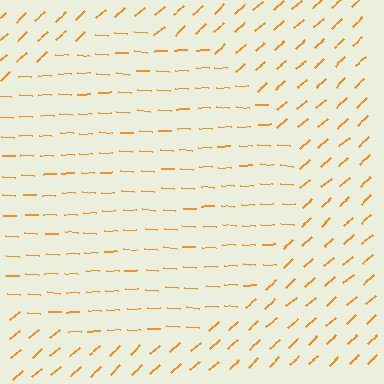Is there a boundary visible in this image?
Yes, there is a texture boundary formed by a change in line orientation.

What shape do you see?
I see a circle.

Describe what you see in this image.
The image is filled with small orange line segments. A circle region in the image has lines oriented differently from the surrounding lines, creating a visible texture boundary.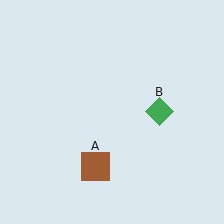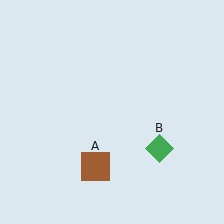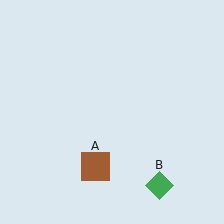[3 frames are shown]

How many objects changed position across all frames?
1 object changed position: green diamond (object B).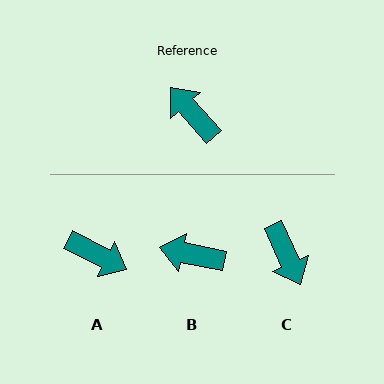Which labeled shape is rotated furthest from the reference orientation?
C, about 163 degrees away.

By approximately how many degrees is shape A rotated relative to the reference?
Approximately 158 degrees clockwise.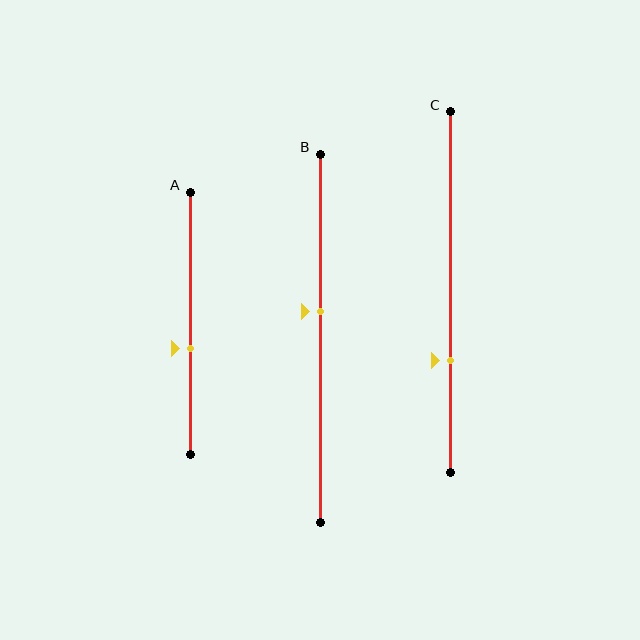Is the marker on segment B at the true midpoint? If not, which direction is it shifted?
No, the marker on segment B is shifted upward by about 7% of the segment length.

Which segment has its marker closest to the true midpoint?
Segment B has its marker closest to the true midpoint.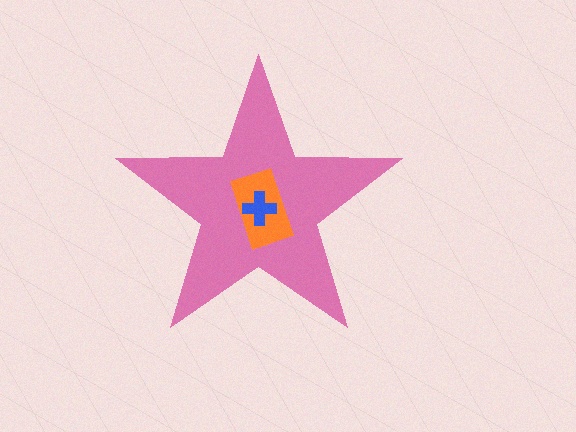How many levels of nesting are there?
3.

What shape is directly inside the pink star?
The orange rectangle.